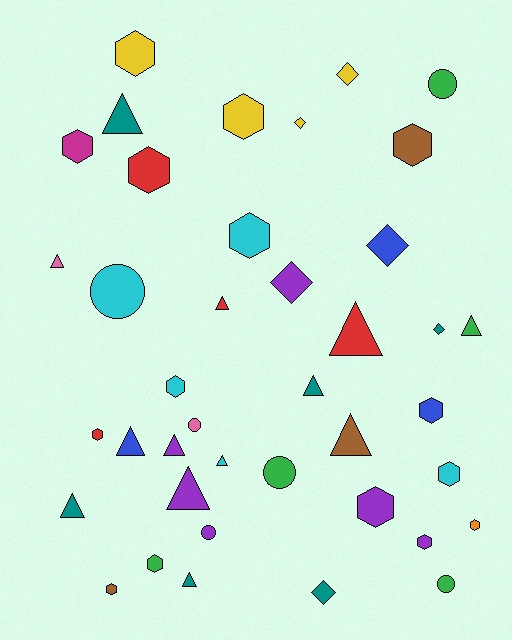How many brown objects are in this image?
There are 3 brown objects.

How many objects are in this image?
There are 40 objects.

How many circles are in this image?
There are 6 circles.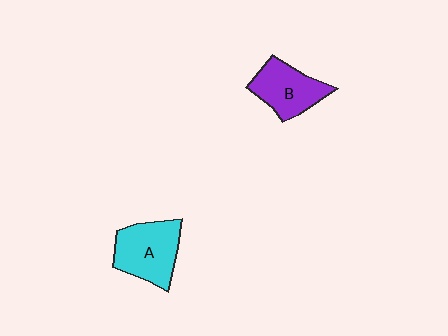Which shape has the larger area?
Shape A (cyan).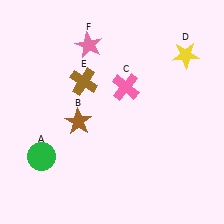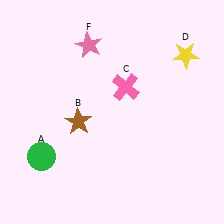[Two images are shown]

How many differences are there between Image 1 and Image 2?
There is 1 difference between the two images.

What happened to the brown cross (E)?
The brown cross (E) was removed in Image 2. It was in the top-left area of Image 1.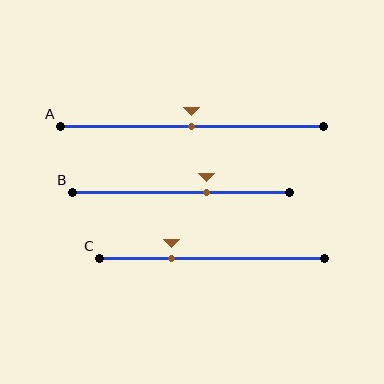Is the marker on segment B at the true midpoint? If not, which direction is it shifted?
No, the marker on segment B is shifted to the right by about 12% of the segment length.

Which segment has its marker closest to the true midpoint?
Segment A has its marker closest to the true midpoint.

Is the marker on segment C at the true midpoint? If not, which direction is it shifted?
No, the marker on segment C is shifted to the left by about 18% of the segment length.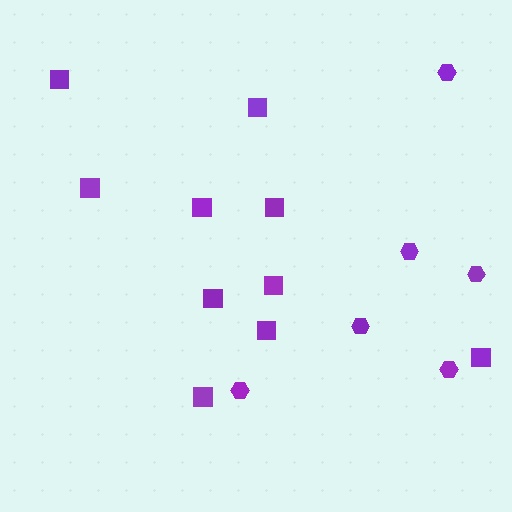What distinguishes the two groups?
There are 2 groups: one group of hexagons (6) and one group of squares (10).